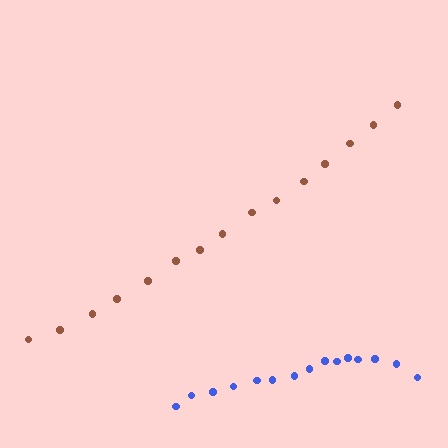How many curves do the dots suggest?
There are 2 distinct paths.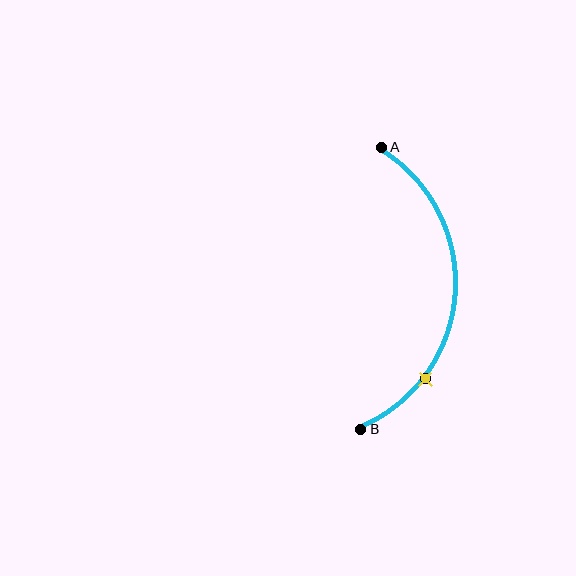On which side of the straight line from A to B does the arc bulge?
The arc bulges to the right of the straight line connecting A and B.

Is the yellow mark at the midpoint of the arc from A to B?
No. The yellow mark lies on the arc but is closer to endpoint B. The arc midpoint would be at the point on the curve equidistant along the arc from both A and B.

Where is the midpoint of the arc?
The arc midpoint is the point on the curve farthest from the straight line joining A and B. It sits to the right of that line.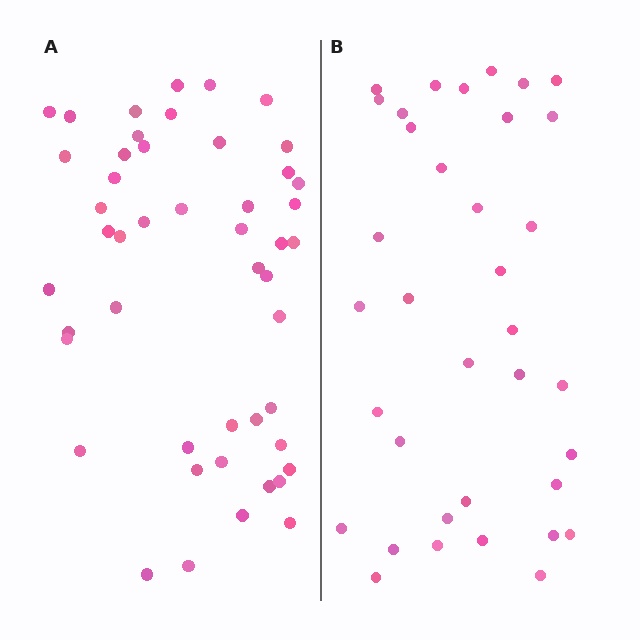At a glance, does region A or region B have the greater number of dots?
Region A (the left region) has more dots.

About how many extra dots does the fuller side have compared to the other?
Region A has roughly 12 or so more dots than region B.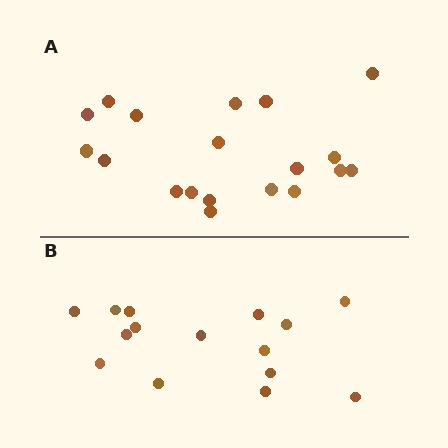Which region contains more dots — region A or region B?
Region A (the top region) has more dots.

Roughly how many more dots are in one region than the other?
Region A has about 4 more dots than region B.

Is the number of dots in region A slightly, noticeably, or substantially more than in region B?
Region A has noticeably more, but not dramatically so. The ratio is roughly 1.3 to 1.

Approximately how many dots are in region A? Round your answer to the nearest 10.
About 20 dots. (The exact count is 19, which rounds to 20.)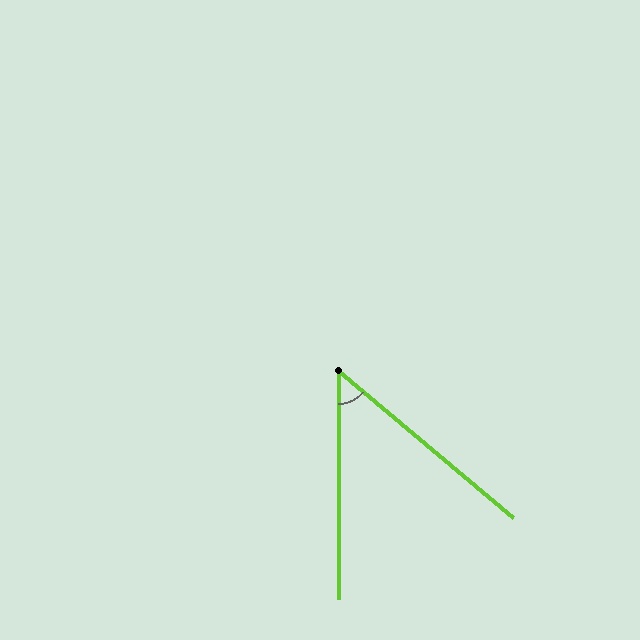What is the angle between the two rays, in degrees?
Approximately 50 degrees.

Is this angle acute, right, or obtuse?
It is acute.